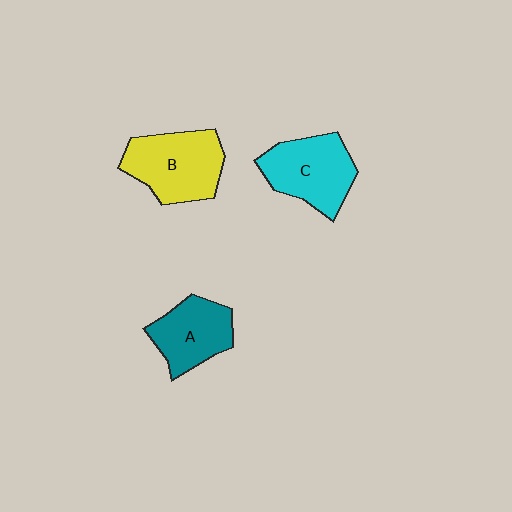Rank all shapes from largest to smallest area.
From largest to smallest: B (yellow), C (cyan), A (teal).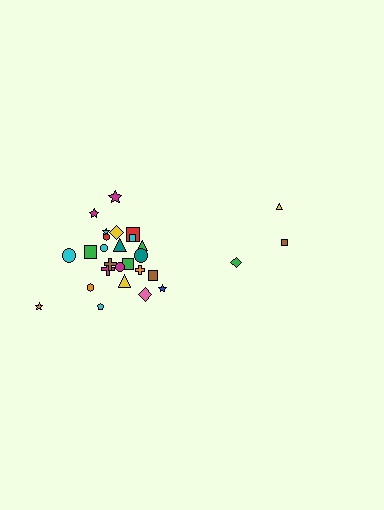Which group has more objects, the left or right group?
The left group.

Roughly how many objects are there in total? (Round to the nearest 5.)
Roughly 30 objects in total.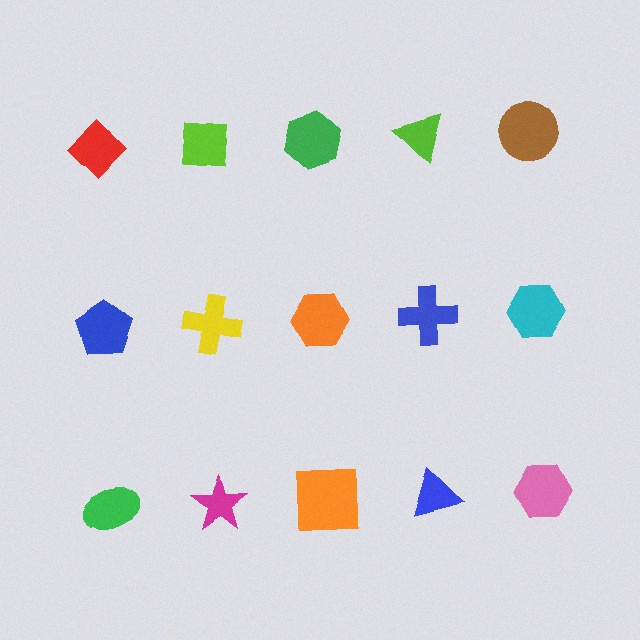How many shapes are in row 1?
5 shapes.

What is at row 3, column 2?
A magenta star.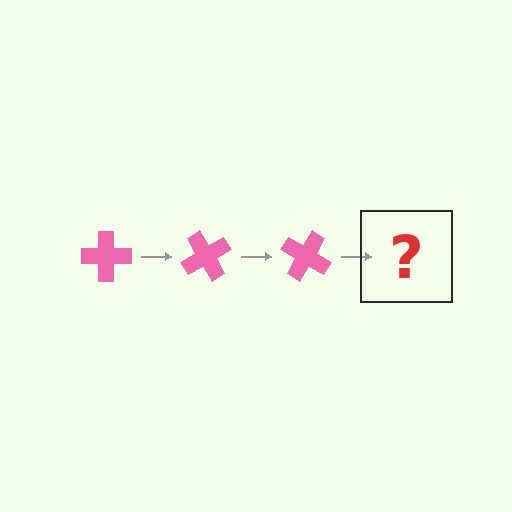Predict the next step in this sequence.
The next step is a pink cross rotated 180 degrees.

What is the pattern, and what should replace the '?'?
The pattern is that the cross rotates 60 degrees each step. The '?' should be a pink cross rotated 180 degrees.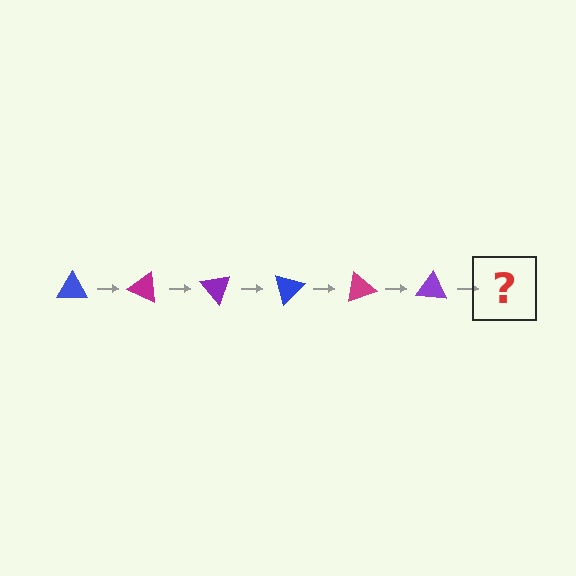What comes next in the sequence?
The next element should be a blue triangle, rotated 150 degrees from the start.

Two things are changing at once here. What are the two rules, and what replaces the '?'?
The two rules are that it rotates 25 degrees each step and the color cycles through blue, magenta, and purple. The '?' should be a blue triangle, rotated 150 degrees from the start.